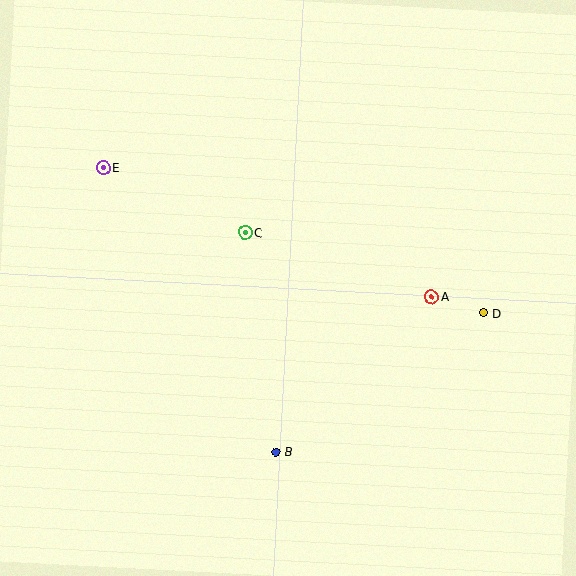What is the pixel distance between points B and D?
The distance between B and D is 250 pixels.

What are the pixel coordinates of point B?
Point B is at (276, 452).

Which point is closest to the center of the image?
Point C at (245, 232) is closest to the center.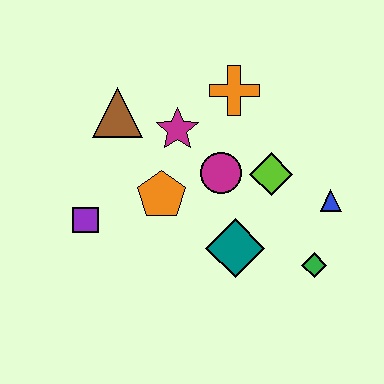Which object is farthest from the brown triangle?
The green diamond is farthest from the brown triangle.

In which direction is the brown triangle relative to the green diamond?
The brown triangle is to the left of the green diamond.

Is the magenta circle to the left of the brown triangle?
No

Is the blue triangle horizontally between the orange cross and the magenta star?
No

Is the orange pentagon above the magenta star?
No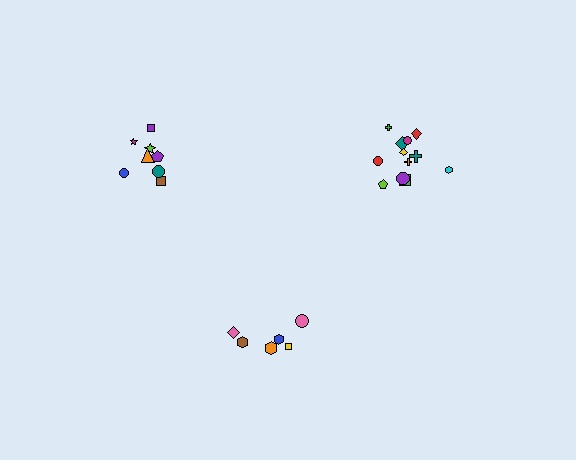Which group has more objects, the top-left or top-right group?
The top-right group.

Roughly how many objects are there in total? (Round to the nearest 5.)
Roughly 25 objects in total.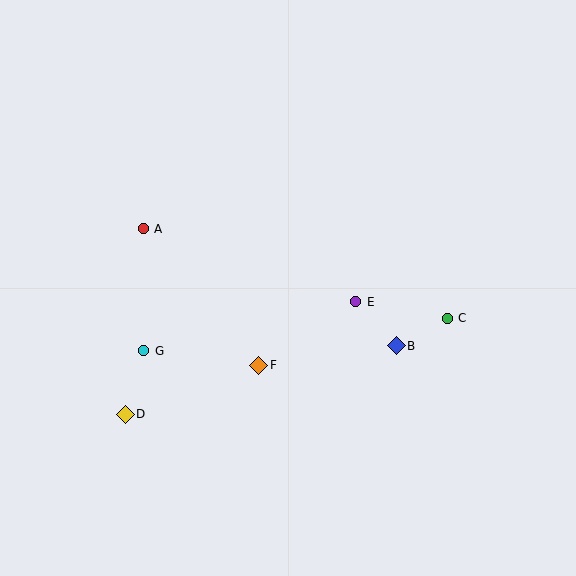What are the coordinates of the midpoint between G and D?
The midpoint between G and D is at (134, 382).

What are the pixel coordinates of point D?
Point D is at (125, 414).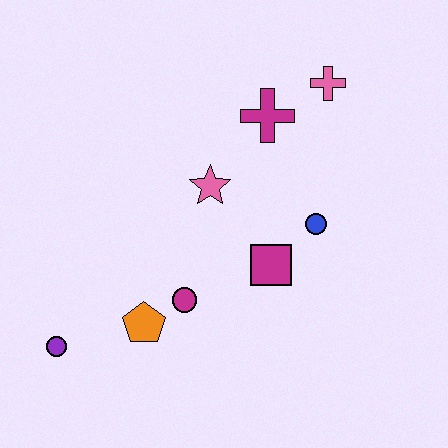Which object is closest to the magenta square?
The blue circle is closest to the magenta square.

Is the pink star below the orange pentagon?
No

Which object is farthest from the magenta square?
The purple circle is farthest from the magenta square.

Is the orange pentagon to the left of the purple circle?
No